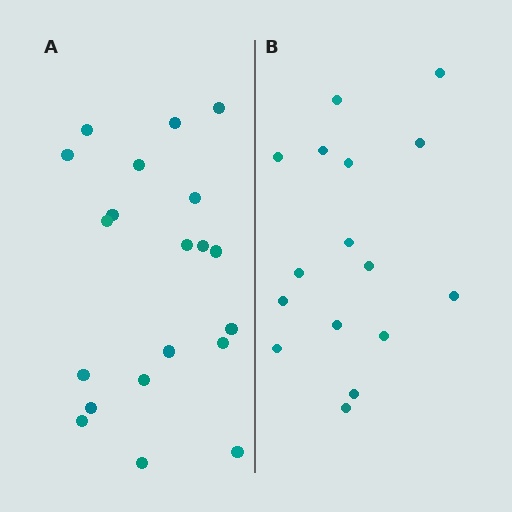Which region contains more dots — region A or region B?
Region A (the left region) has more dots.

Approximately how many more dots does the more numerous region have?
Region A has about 4 more dots than region B.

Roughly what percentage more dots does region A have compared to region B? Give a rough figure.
About 25% more.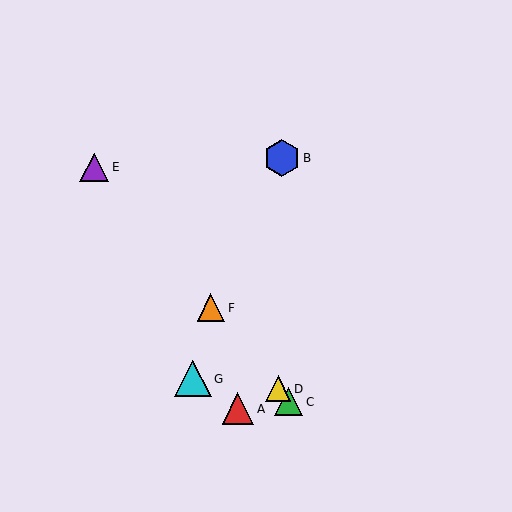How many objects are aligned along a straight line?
4 objects (C, D, E, F) are aligned along a straight line.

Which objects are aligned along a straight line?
Objects C, D, E, F are aligned along a straight line.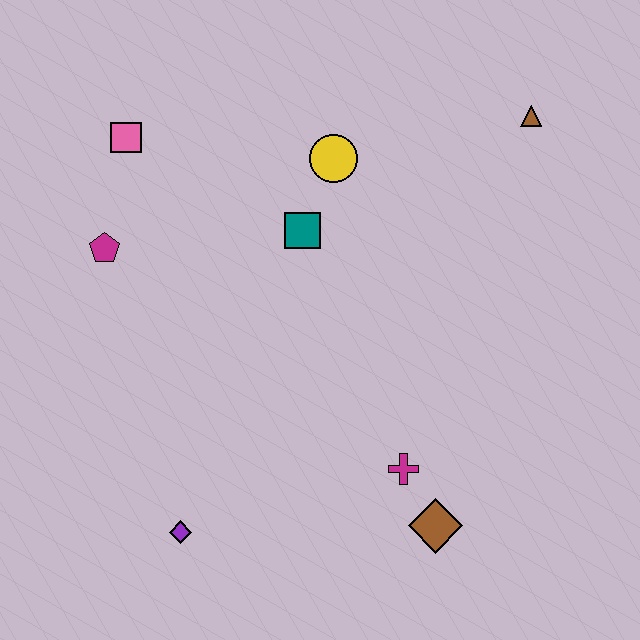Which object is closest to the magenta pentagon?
The pink square is closest to the magenta pentagon.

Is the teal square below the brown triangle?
Yes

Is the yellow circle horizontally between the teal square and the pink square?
No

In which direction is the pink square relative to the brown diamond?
The pink square is above the brown diamond.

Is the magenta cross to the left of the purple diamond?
No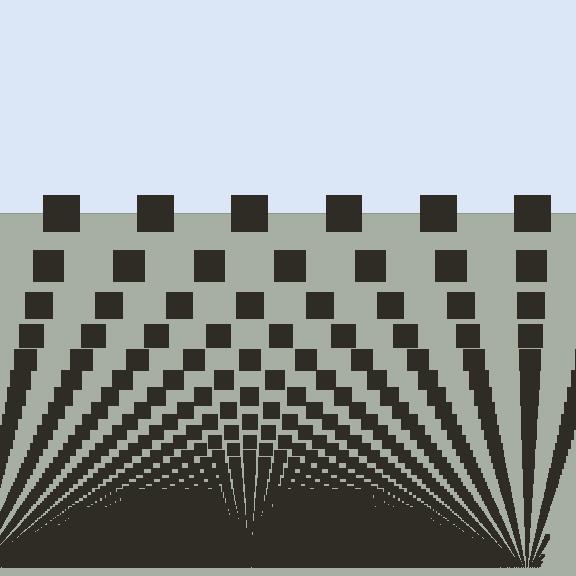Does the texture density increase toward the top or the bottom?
Density increases toward the bottom.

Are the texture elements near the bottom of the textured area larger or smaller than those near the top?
Smaller. The gradient is inverted — elements near the bottom are smaller and denser.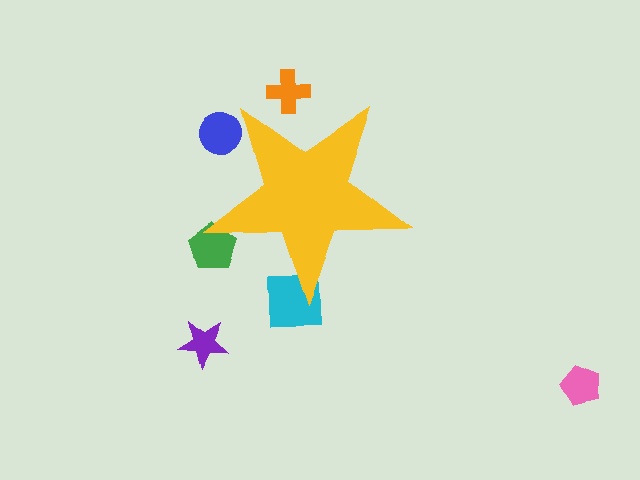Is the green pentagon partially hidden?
Yes, the green pentagon is partially hidden behind the yellow star.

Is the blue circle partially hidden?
Yes, the blue circle is partially hidden behind the yellow star.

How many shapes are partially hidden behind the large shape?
4 shapes are partially hidden.